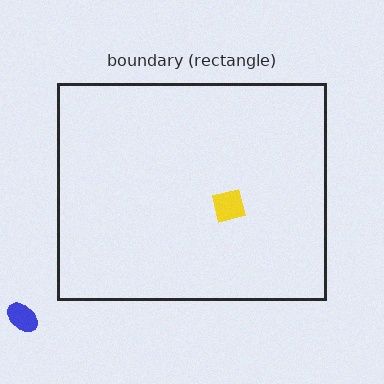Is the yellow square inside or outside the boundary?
Inside.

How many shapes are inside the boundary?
1 inside, 1 outside.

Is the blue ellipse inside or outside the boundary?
Outside.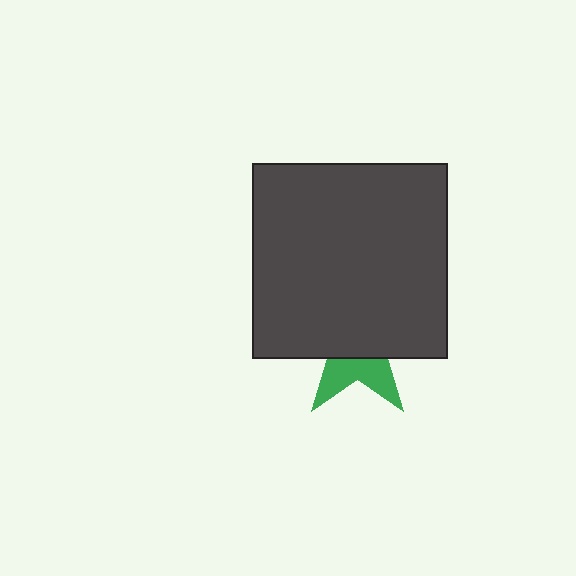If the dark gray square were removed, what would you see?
You would see the complete green star.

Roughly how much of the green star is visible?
A small part of it is visible (roughly 35%).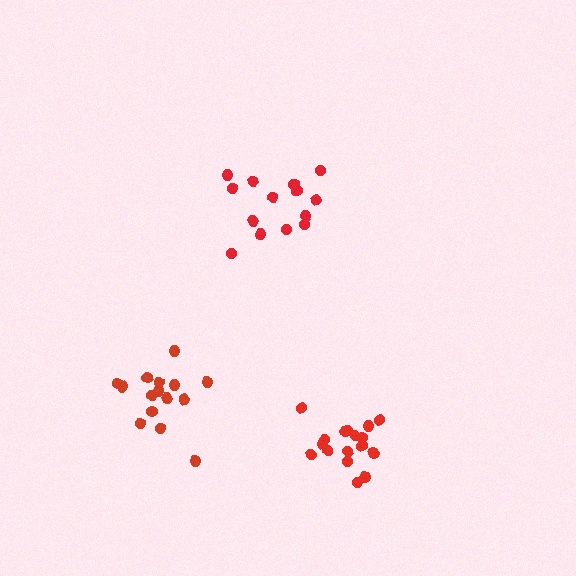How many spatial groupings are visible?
There are 3 spatial groupings.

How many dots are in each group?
Group 1: 14 dots, Group 2: 15 dots, Group 3: 17 dots (46 total).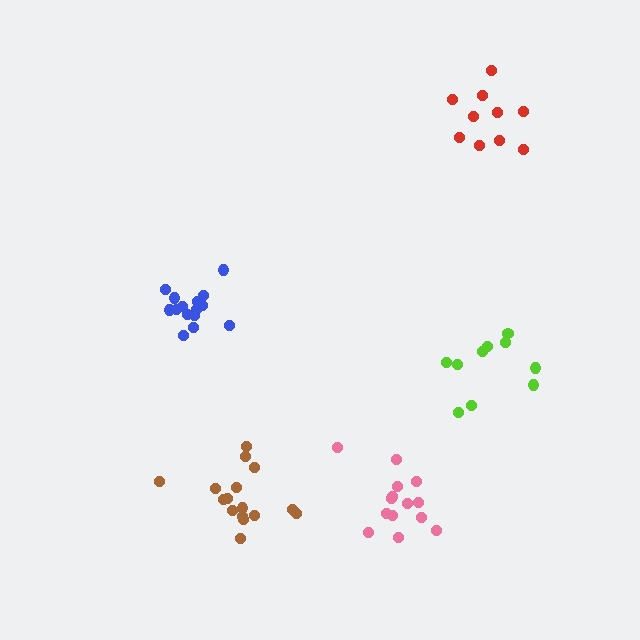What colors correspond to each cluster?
The clusters are colored: brown, lime, blue, pink, red.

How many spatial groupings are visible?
There are 5 spatial groupings.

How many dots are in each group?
Group 1: 16 dots, Group 2: 10 dots, Group 3: 15 dots, Group 4: 14 dots, Group 5: 10 dots (65 total).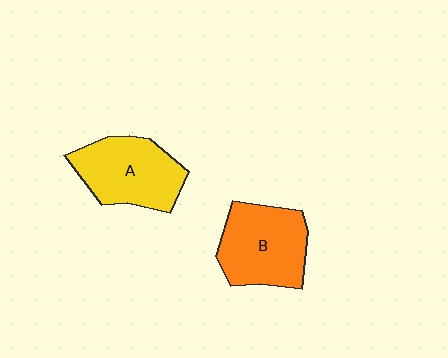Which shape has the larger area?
Shape B (orange).